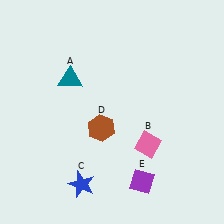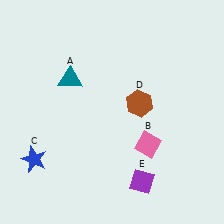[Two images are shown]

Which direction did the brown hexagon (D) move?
The brown hexagon (D) moved right.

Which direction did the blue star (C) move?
The blue star (C) moved left.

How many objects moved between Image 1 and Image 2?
2 objects moved between the two images.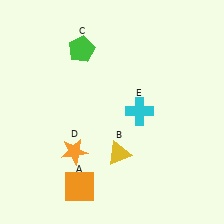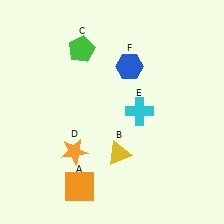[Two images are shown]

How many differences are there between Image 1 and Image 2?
There is 1 difference between the two images.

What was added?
A blue hexagon (F) was added in Image 2.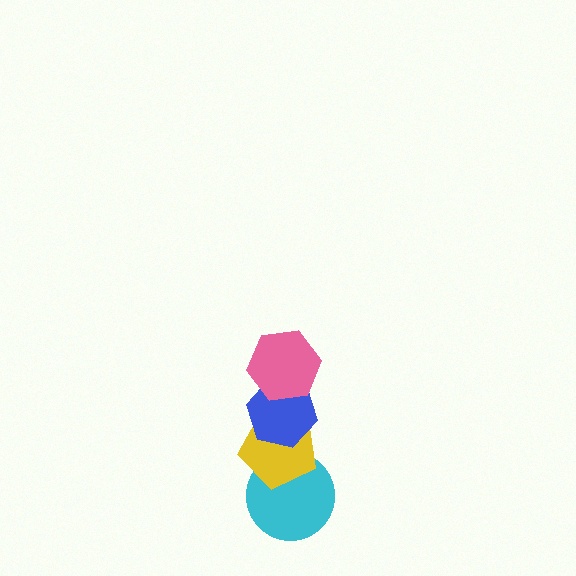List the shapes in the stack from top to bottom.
From top to bottom: the pink hexagon, the blue hexagon, the yellow pentagon, the cyan circle.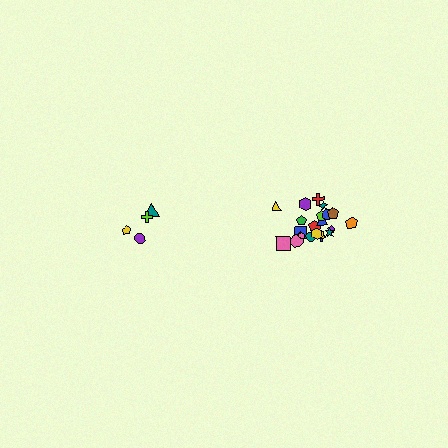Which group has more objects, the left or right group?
The right group.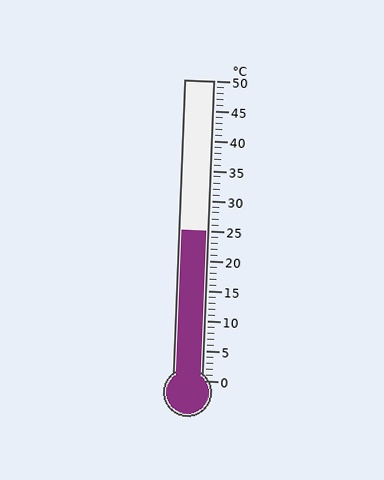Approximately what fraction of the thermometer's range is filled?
The thermometer is filled to approximately 50% of its range.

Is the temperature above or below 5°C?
The temperature is above 5°C.